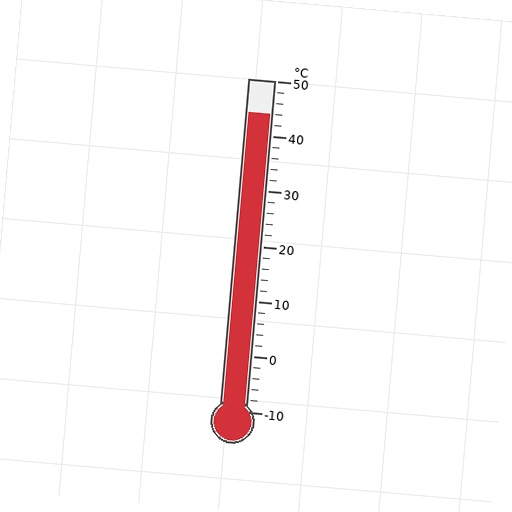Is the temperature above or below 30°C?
The temperature is above 30°C.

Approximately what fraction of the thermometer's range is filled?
The thermometer is filled to approximately 90% of its range.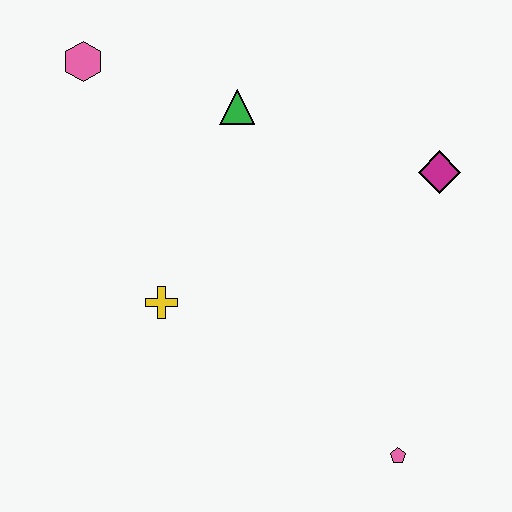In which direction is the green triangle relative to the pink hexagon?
The green triangle is to the right of the pink hexagon.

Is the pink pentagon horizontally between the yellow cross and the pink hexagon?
No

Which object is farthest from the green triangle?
The pink pentagon is farthest from the green triangle.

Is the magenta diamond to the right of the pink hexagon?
Yes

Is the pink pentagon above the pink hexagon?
No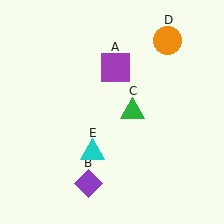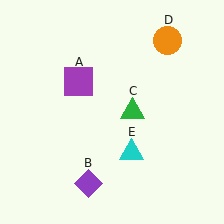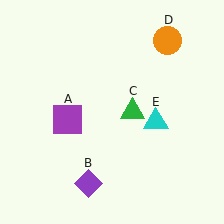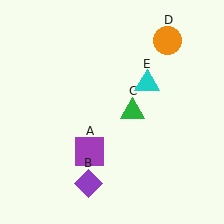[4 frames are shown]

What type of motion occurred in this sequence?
The purple square (object A), cyan triangle (object E) rotated counterclockwise around the center of the scene.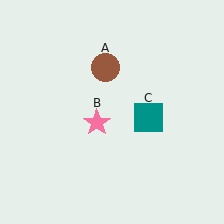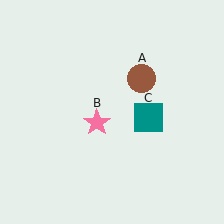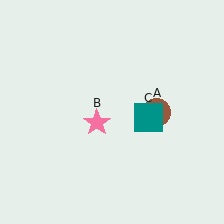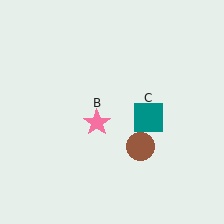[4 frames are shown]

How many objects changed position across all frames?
1 object changed position: brown circle (object A).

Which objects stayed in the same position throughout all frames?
Pink star (object B) and teal square (object C) remained stationary.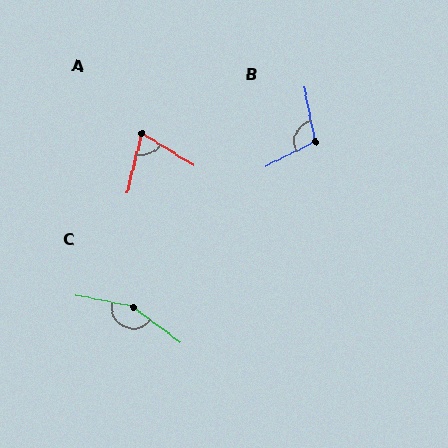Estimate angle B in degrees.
Approximately 105 degrees.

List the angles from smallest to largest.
A (71°), B (105°), C (155°).